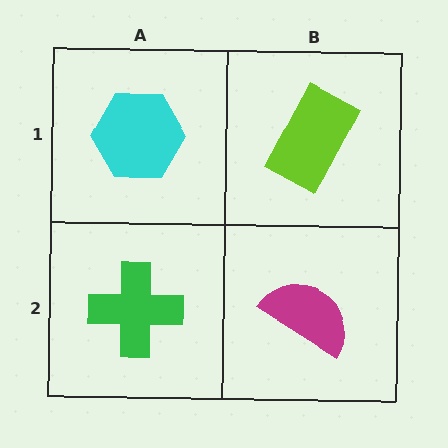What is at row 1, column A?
A cyan hexagon.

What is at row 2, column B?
A magenta semicircle.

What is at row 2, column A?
A green cross.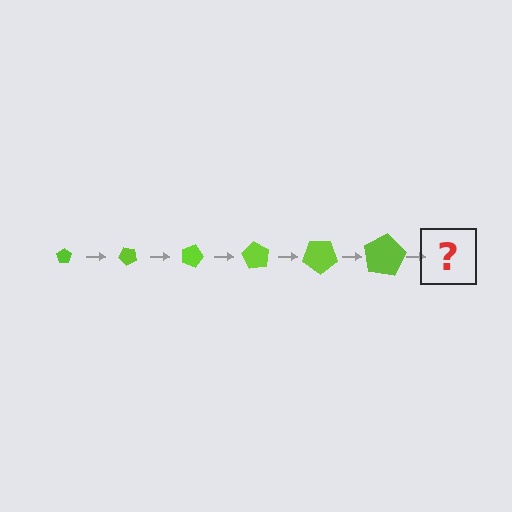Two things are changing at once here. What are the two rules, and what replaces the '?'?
The two rules are that the pentagon grows larger each step and it rotates 45 degrees each step. The '?' should be a pentagon, larger than the previous one and rotated 270 degrees from the start.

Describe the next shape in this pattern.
It should be a pentagon, larger than the previous one and rotated 270 degrees from the start.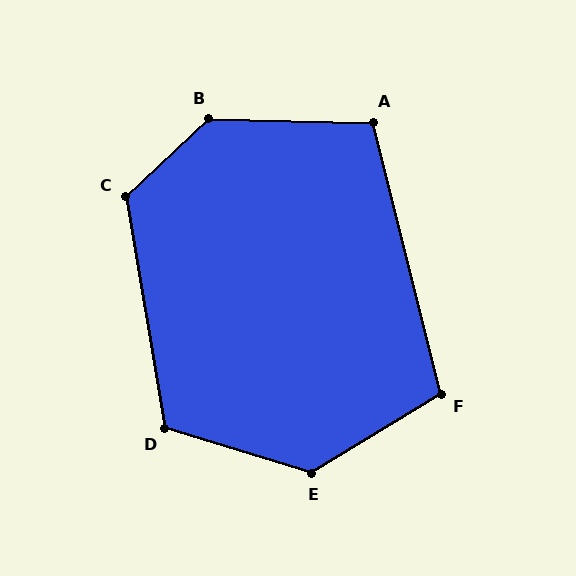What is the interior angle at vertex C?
Approximately 123 degrees (obtuse).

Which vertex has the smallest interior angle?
A, at approximately 105 degrees.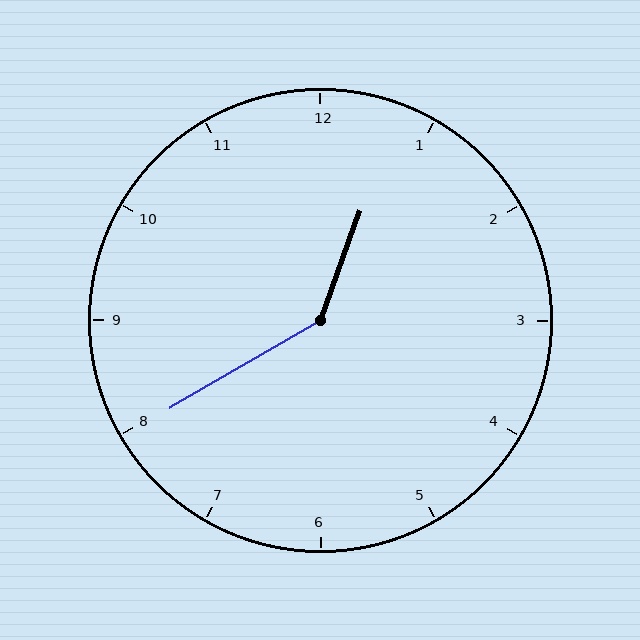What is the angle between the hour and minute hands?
Approximately 140 degrees.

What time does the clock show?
12:40.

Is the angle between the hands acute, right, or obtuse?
It is obtuse.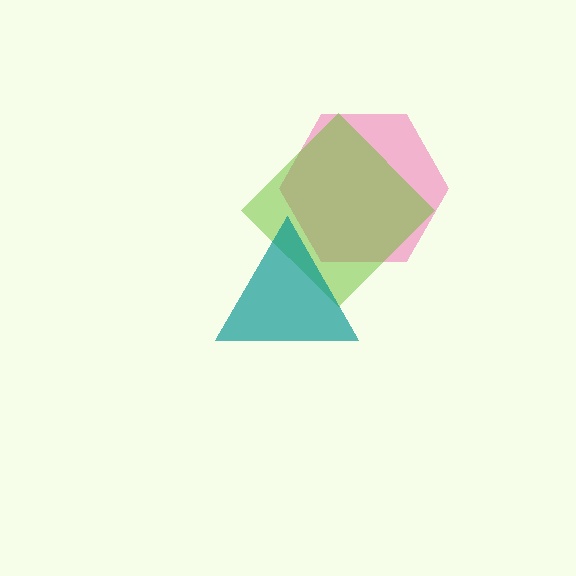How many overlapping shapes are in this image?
There are 3 overlapping shapes in the image.